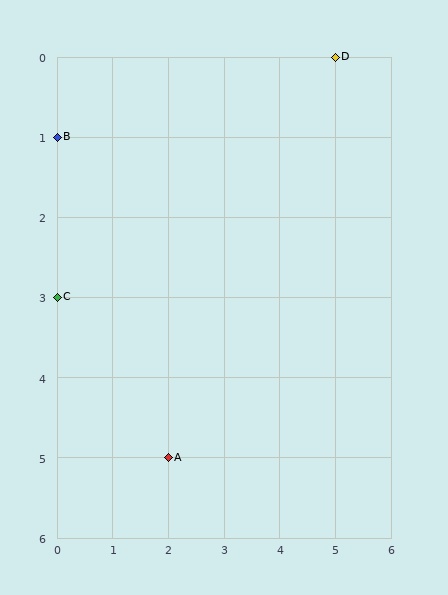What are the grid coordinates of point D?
Point D is at grid coordinates (5, 0).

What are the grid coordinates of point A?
Point A is at grid coordinates (2, 5).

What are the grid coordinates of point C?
Point C is at grid coordinates (0, 3).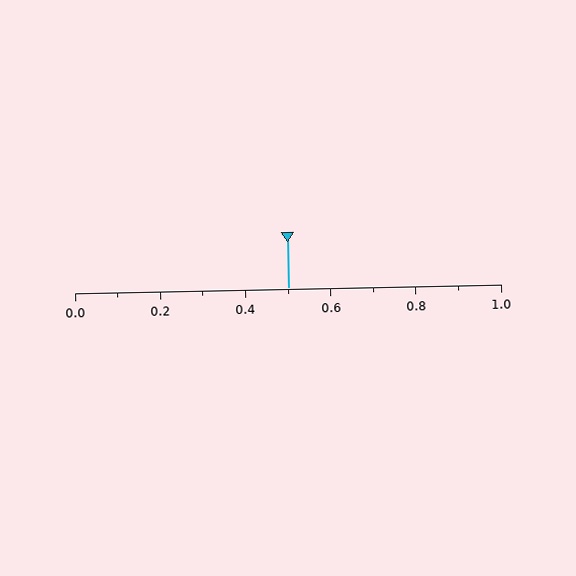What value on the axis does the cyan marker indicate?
The marker indicates approximately 0.5.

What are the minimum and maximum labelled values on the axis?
The axis runs from 0.0 to 1.0.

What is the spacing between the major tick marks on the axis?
The major ticks are spaced 0.2 apart.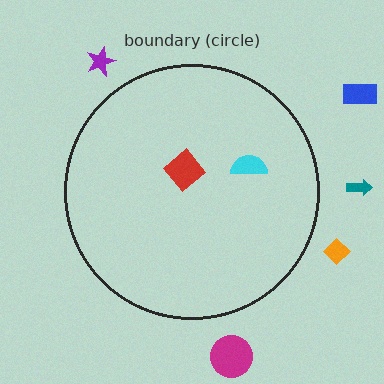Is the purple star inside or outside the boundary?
Outside.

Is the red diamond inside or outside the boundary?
Inside.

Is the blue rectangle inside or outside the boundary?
Outside.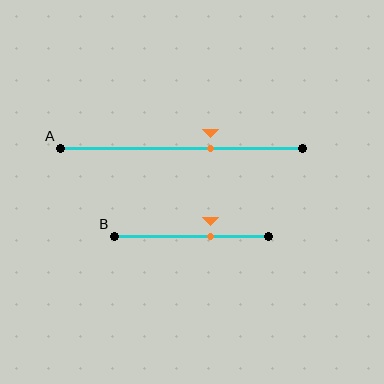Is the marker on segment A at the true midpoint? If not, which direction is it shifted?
No, the marker on segment A is shifted to the right by about 12% of the segment length.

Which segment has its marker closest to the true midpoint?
Segment A has its marker closest to the true midpoint.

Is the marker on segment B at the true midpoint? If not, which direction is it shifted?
No, the marker on segment B is shifted to the right by about 12% of the segment length.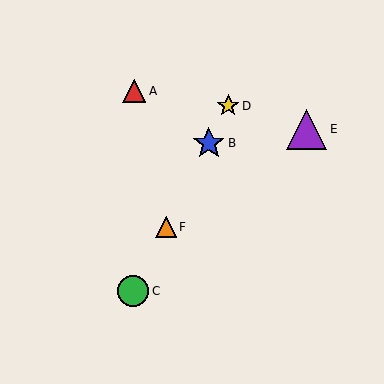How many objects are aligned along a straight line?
4 objects (B, C, D, F) are aligned along a straight line.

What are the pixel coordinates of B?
Object B is at (209, 143).